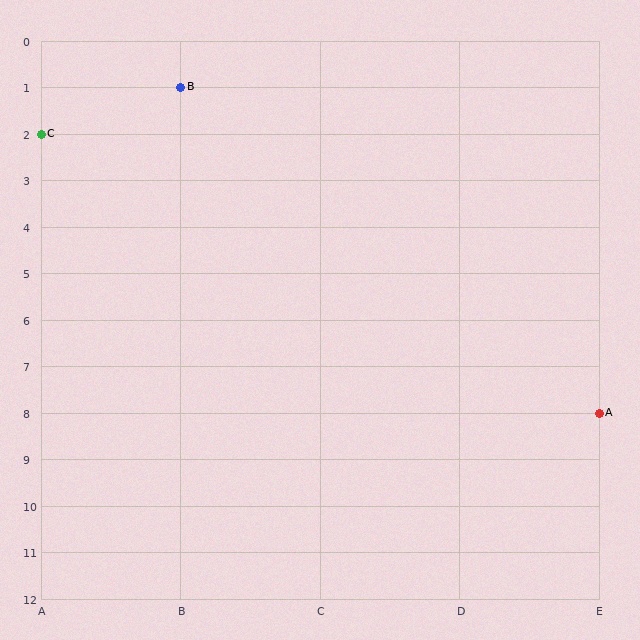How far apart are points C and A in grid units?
Points C and A are 4 columns and 6 rows apart (about 7.2 grid units diagonally).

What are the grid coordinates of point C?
Point C is at grid coordinates (A, 2).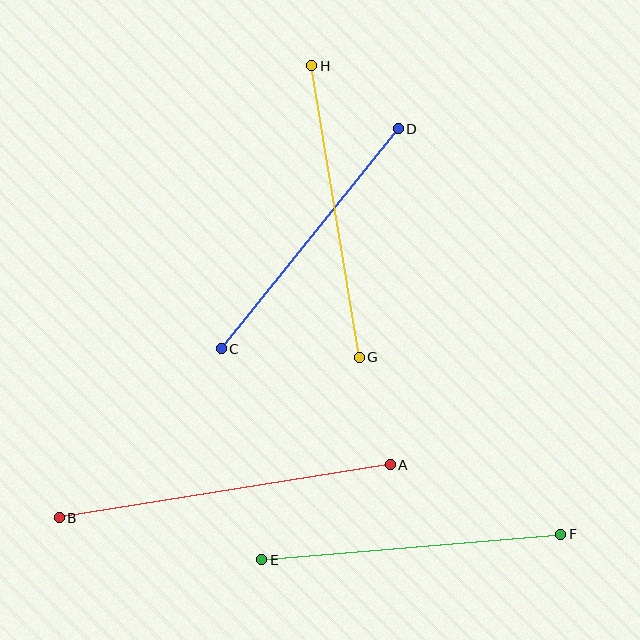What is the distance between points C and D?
The distance is approximately 282 pixels.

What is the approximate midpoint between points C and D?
The midpoint is at approximately (310, 239) pixels.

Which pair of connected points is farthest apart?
Points A and B are farthest apart.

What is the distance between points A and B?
The distance is approximately 335 pixels.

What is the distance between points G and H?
The distance is approximately 295 pixels.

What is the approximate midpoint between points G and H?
The midpoint is at approximately (336, 212) pixels.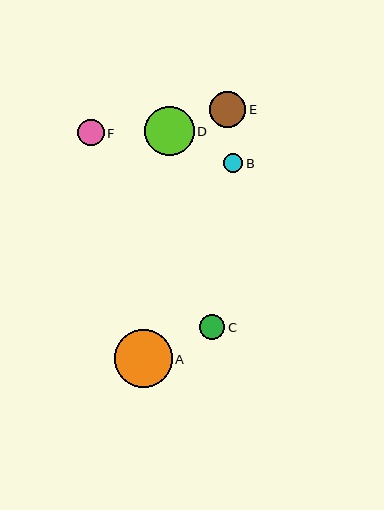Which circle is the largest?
Circle A is the largest with a size of approximately 58 pixels.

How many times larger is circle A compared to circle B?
Circle A is approximately 3.0 times the size of circle B.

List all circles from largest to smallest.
From largest to smallest: A, D, E, F, C, B.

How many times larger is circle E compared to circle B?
Circle E is approximately 1.9 times the size of circle B.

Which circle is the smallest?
Circle B is the smallest with a size of approximately 20 pixels.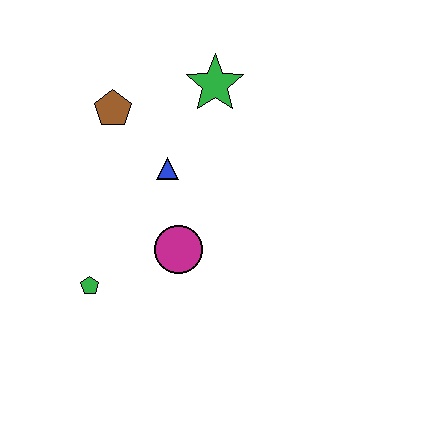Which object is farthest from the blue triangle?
The green pentagon is farthest from the blue triangle.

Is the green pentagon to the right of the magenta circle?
No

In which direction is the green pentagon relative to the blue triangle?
The green pentagon is below the blue triangle.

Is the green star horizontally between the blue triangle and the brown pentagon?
No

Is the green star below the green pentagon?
No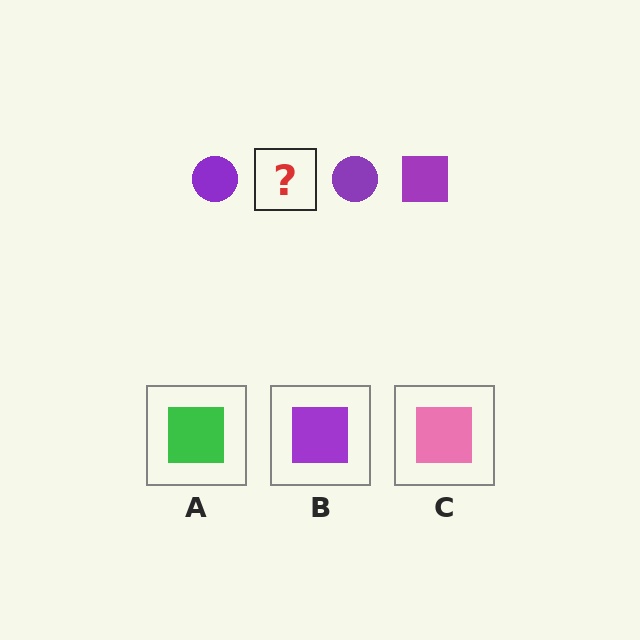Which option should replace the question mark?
Option B.